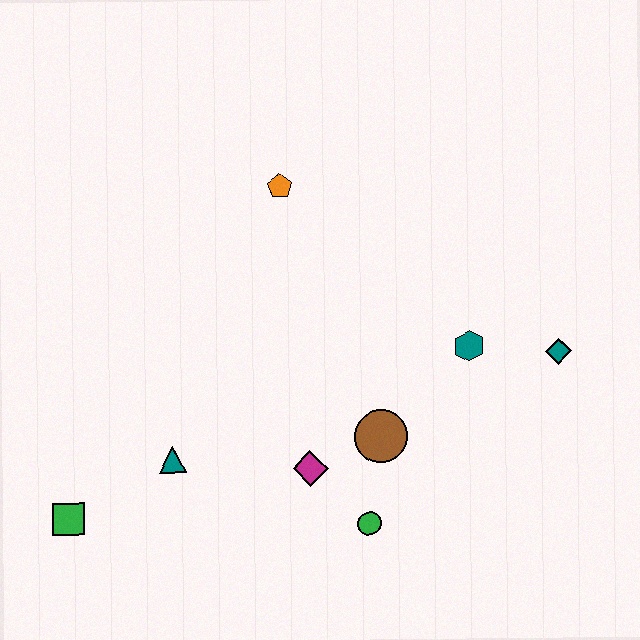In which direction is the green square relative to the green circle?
The green square is to the left of the green circle.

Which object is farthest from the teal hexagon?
The green square is farthest from the teal hexagon.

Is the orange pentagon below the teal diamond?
No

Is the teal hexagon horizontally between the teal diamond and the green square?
Yes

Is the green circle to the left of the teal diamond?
Yes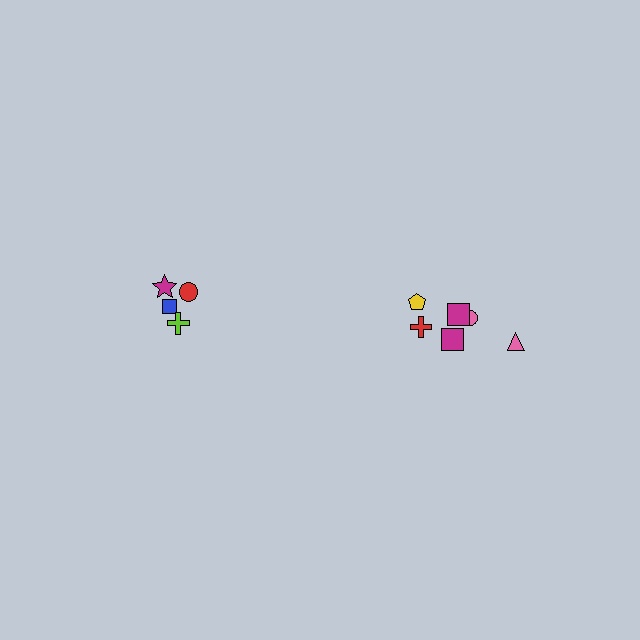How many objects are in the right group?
There are 6 objects.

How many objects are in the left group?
There are 4 objects.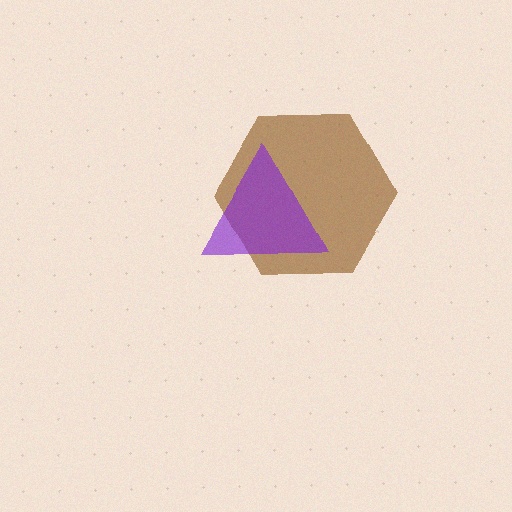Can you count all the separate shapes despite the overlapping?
Yes, there are 2 separate shapes.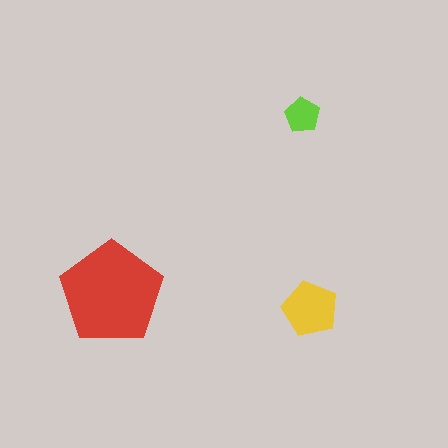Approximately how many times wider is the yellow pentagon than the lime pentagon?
About 1.5 times wider.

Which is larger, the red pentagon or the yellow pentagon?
The red one.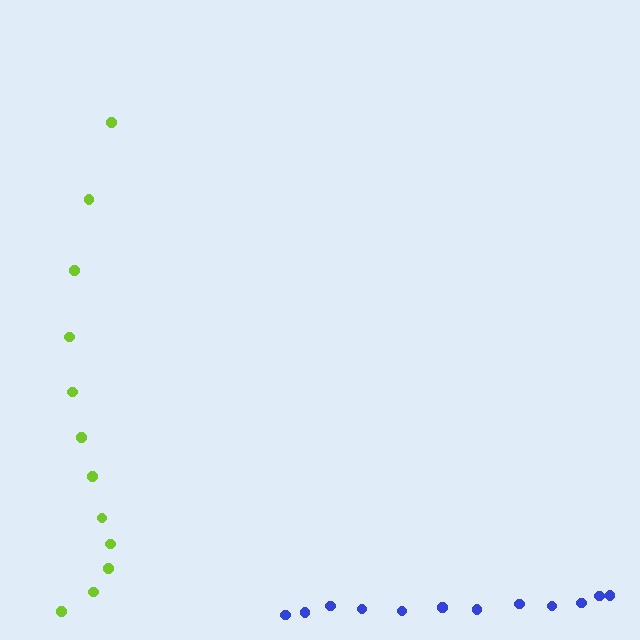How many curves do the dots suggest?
There are 2 distinct paths.